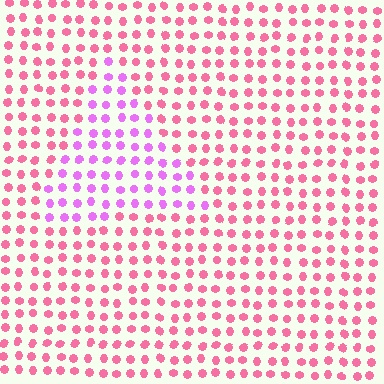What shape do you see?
I see a triangle.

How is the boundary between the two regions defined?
The boundary is defined purely by a slight shift in hue (about 43 degrees). Spacing, size, and orientation are identical on both sides.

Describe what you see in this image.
The image is filled with small pink elements in a uniform arrangement. A triangle-shaped region is visible where the elements are tinted to a slightly different hue, forming a subtle color boundary.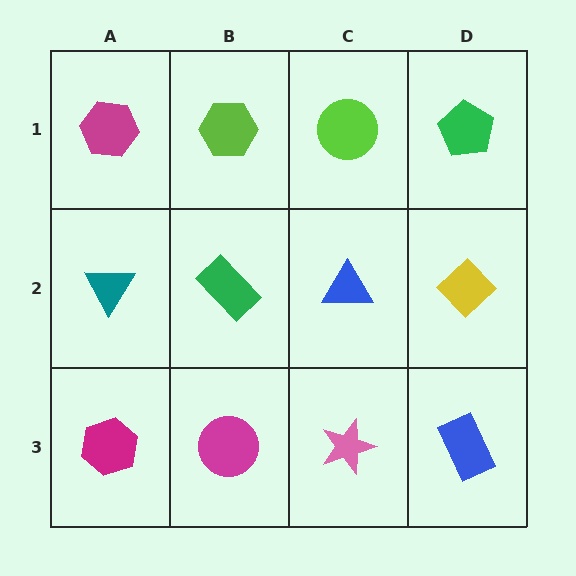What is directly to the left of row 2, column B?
A teal triangle.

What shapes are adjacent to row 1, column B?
A green rectangle (row 2, column B), a magenta hexagon (row 1, column A), a lime circle (row 1, column C).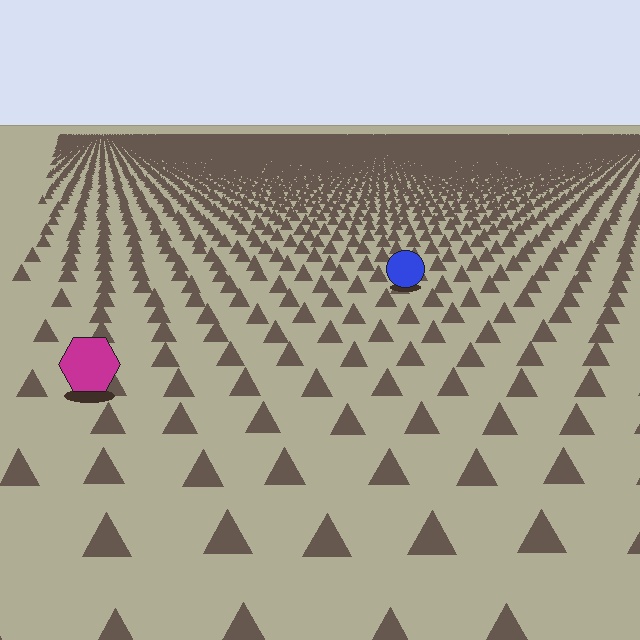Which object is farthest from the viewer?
The blue circle is farthest from the viewer. It appears smaller and the ground texture around it is denser.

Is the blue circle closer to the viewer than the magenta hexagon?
No. The magenta hexagon is closer — you can tell from the texture gradient: the ground texture is coarser near it.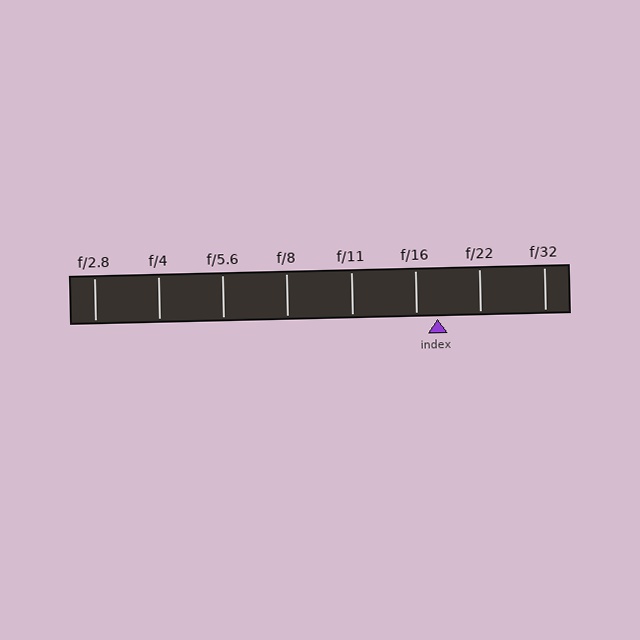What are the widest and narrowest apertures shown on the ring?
The widest aperture shown is f/2.8 and the narrowest is f/32.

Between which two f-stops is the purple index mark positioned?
The index mark is between f/16 and f/22.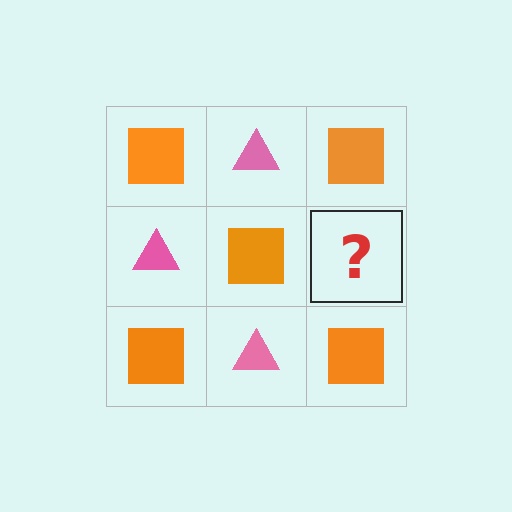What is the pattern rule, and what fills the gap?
The rule is that it alternates orange square and pink triangle in a checkerboard pattern. The gap should be filled with a pink triangle.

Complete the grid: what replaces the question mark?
The question mark should be replaced with a pink triangle.